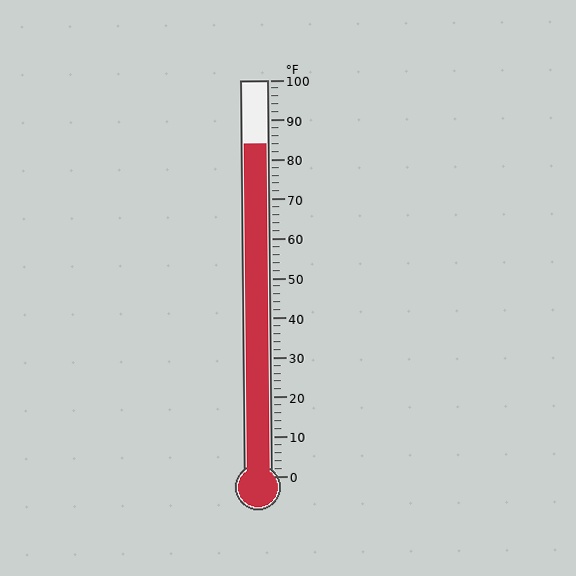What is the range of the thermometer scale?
The thermometer scale ranges from 0°F to 100°F.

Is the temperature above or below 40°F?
The temperature is above 40°F.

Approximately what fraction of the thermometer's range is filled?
The thermometer is filled to approximately 85% of its range.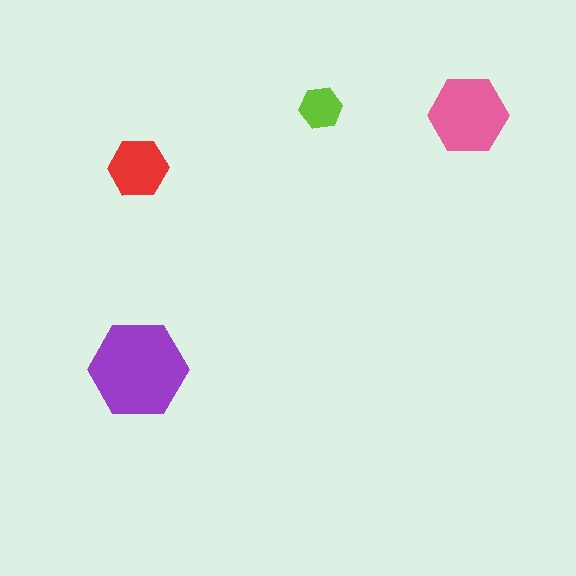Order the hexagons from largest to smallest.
the purple one, the pink one, the red one, the lime one.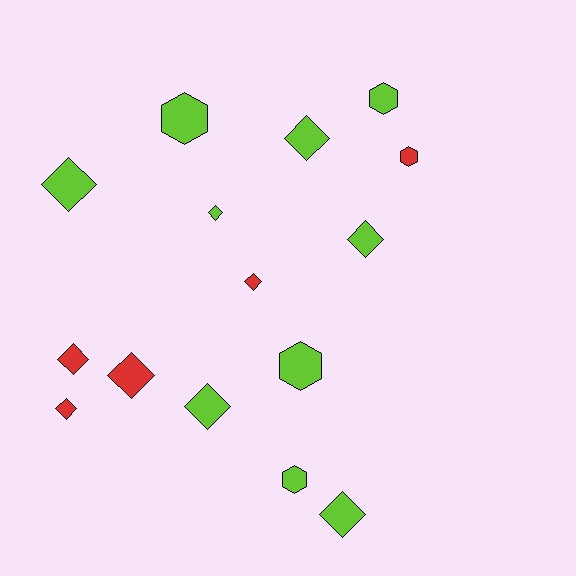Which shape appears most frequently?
Diamond, with 10 objects.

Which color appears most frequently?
Lime, with 10 objects.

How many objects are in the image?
There are 15 objects.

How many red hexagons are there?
There is 1 red hexagon.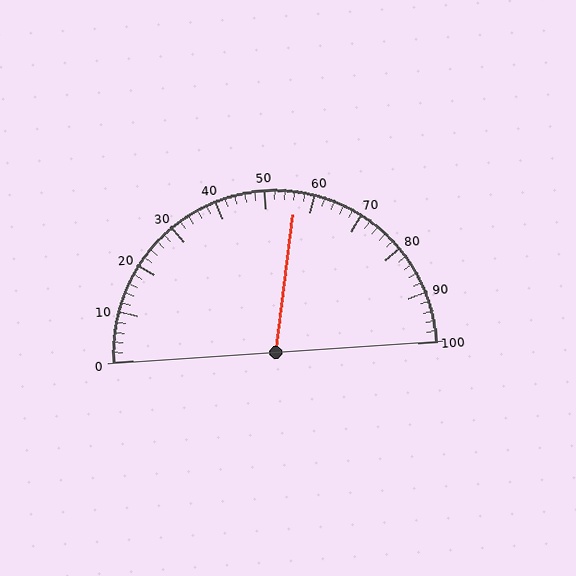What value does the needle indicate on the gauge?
The needle indicates approximately 56.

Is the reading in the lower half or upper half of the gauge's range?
The reading is in the upper half of the range (0 to 100).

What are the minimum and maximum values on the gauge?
The gauge ranges from 0 to 100.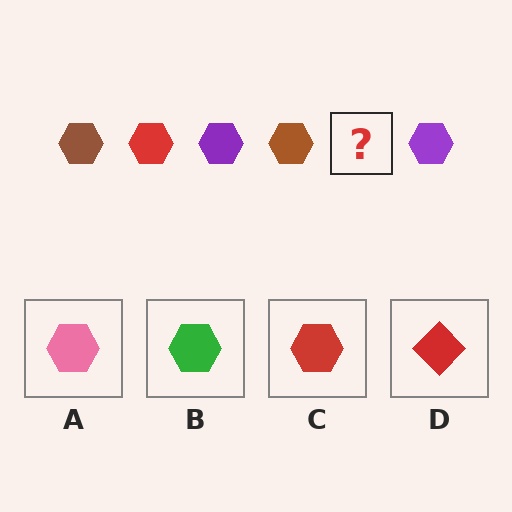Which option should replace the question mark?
Option C.